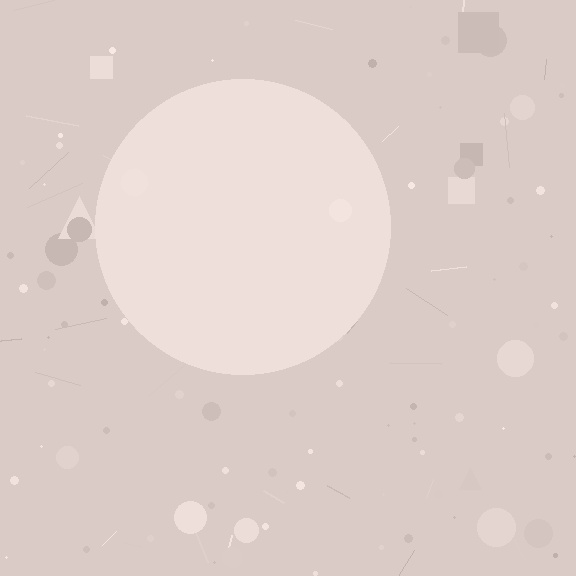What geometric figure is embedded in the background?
A circle is embedded in the background.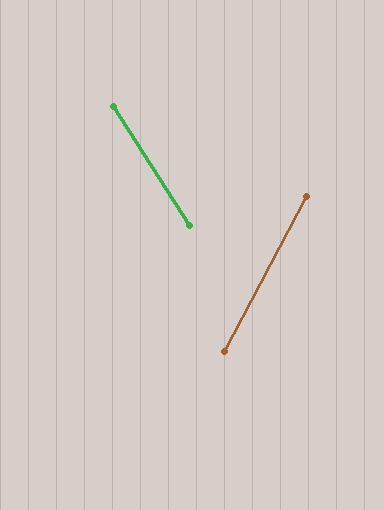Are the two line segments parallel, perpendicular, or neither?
Neither parallel nor perpendicular — they differ by about 61°.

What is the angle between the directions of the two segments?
Approximately 61 degrees.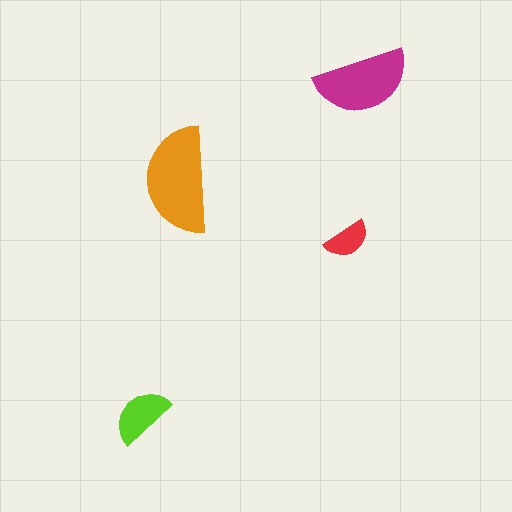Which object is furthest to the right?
The magenta semicircle is rightmost.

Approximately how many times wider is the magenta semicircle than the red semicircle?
About 2 times wider.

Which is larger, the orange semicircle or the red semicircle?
The orange one.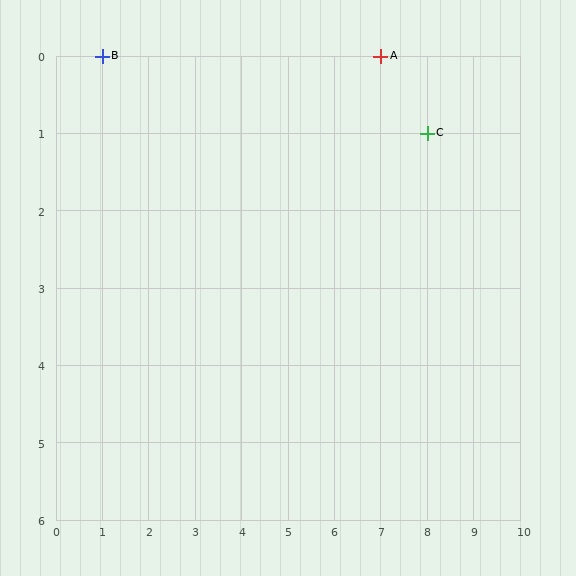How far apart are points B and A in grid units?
Points B and A are 6 columns apart.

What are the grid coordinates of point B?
Point B is at grid coordinates (1, 0).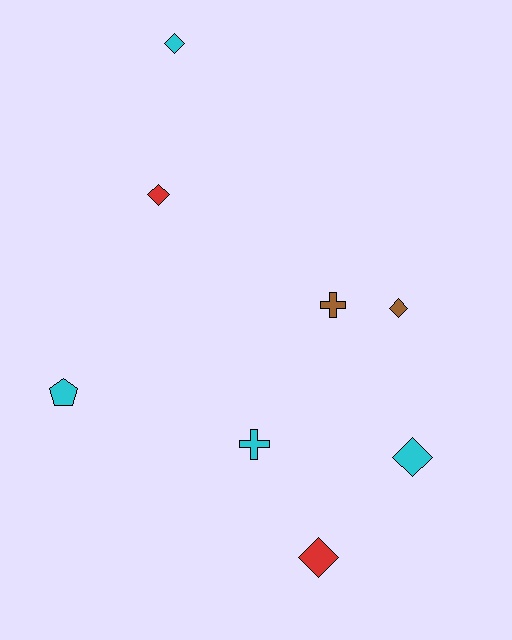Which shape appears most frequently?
Diamond, with 5 objects.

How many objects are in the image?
There are 8 objects.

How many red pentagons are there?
There are no red pentagons.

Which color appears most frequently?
Cyan, with 4 objects.